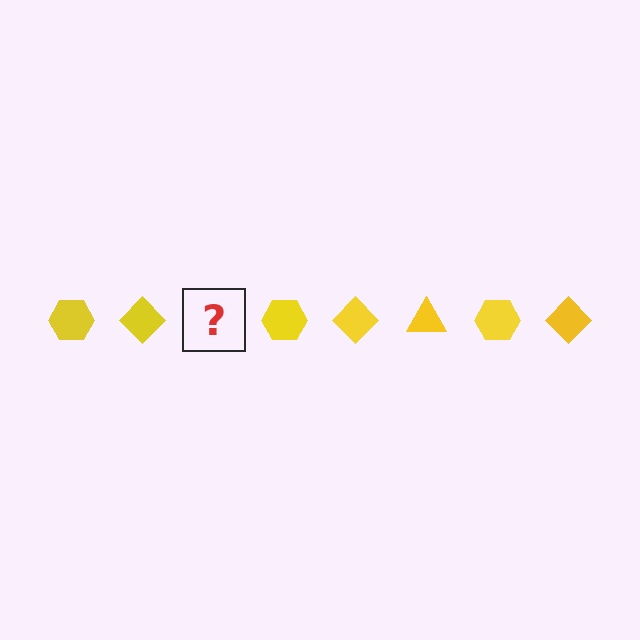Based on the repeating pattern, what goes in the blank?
The blank should be a yellow triangle.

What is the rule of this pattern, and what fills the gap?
The rule is that the pattern cycles through hexagon, diamond, triangle shapes in yellow. The gap should be filled with a yellow triangle.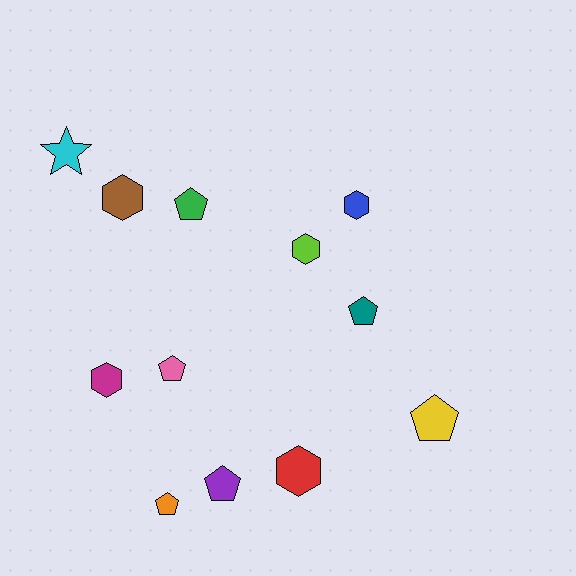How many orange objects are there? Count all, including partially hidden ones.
There is 1 orange object.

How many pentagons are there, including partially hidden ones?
There are 6 pentagons.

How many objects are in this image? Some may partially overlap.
There are 12 objects.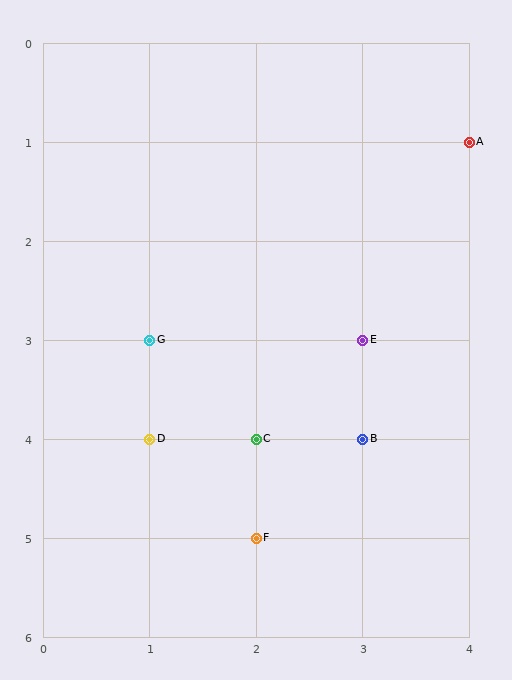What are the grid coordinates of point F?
Point F is at grid coordinates (2, 5).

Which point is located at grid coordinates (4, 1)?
Point A is at (4, 1).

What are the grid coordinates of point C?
Point C is at grid coordinates (2, 4).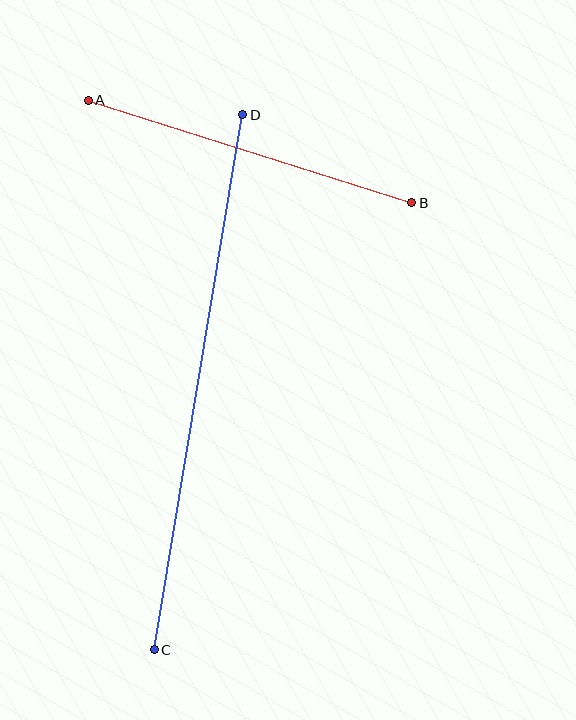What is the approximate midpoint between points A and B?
The midpoint is at approximately (250, 151) pixels.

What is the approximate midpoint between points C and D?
The midpoint is at approximately (198, 382) pixels.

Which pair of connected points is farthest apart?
Points C and D are farthest apart.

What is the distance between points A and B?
The distance is approximately 339 pixels.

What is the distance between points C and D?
The distance is approximately 542 pixels.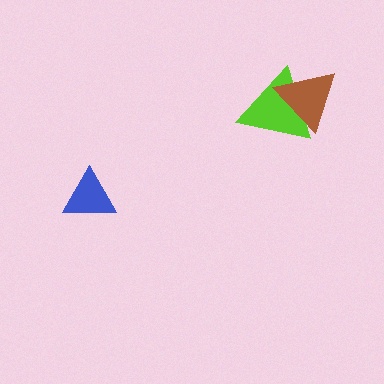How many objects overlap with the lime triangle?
1 object overlaps with the lime triangle.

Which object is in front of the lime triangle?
The brown triangle is in front of the lime triangle.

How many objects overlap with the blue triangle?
0 objects overlap with the blue triangle.